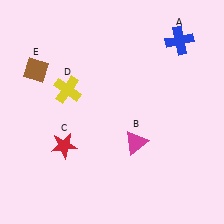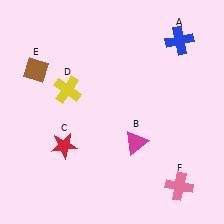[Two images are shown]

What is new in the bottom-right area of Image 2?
A pink cross (F) was added in the bottom-right area of Image 2.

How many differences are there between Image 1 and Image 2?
There is 1 difference between the two images.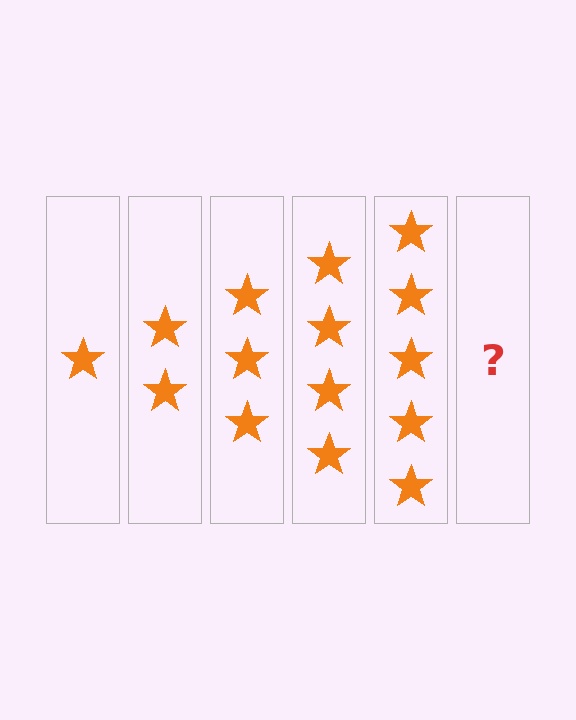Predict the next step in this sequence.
The next step is 6 stars.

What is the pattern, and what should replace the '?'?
The pattern is that each step adds one more star. The '?' should be 6 stars.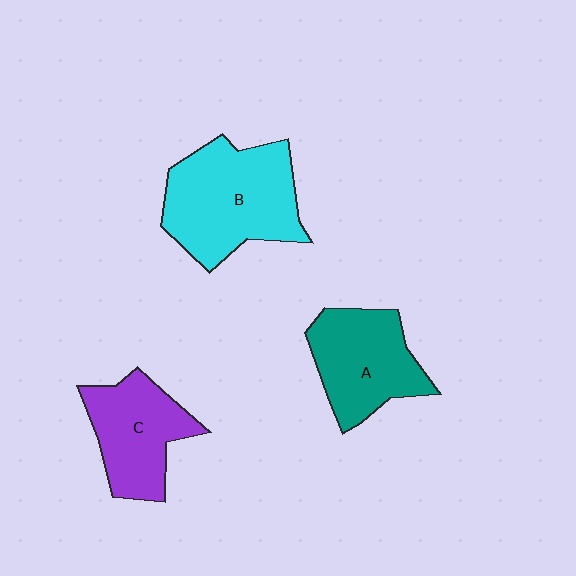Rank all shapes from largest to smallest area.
From largest to smallest: B (cyan), A (teal), C (purple).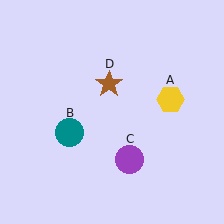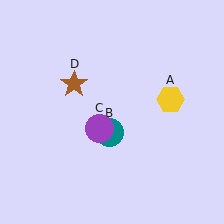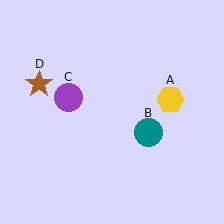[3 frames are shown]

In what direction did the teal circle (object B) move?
The teal circle (object B) moved right.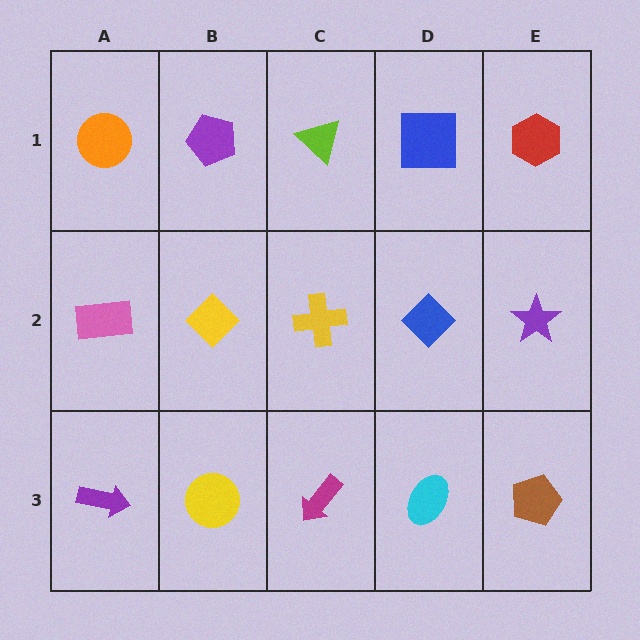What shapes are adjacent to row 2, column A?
An orange circle (row 1, column A), a purple arrow (row 3, column A), a yellow diamond (row 2, column B).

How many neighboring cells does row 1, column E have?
2.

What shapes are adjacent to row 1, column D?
A blue diamond (row 2, column D), a lime triangle (row 1, column C), a red hexagon (row 1, column E).